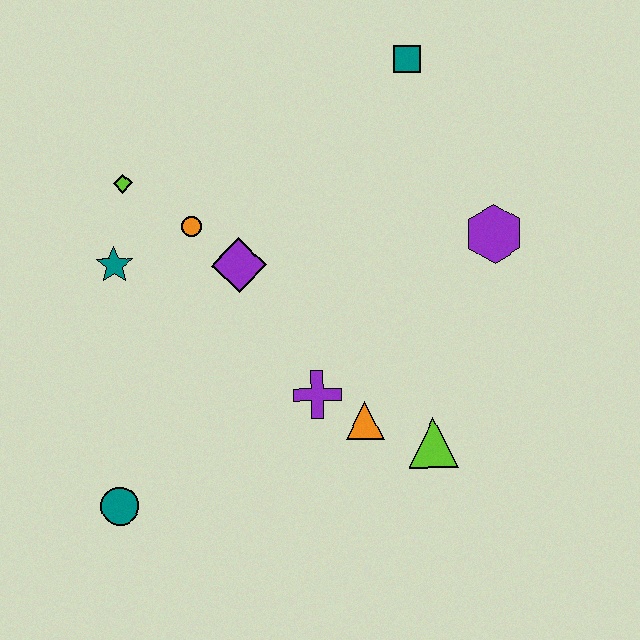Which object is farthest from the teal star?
The purple hexagon is farthest from the teal star.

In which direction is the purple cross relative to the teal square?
The purple cross is below the teal square.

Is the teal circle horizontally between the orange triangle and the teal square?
No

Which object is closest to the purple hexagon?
The teal square is closest to the purple hexagon.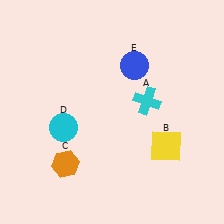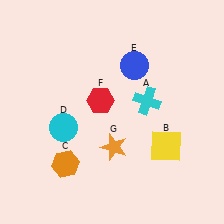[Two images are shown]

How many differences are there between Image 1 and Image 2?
There are 2 differences between the two images.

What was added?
A red hexagon (F), an orange star (G) were added in Image 2.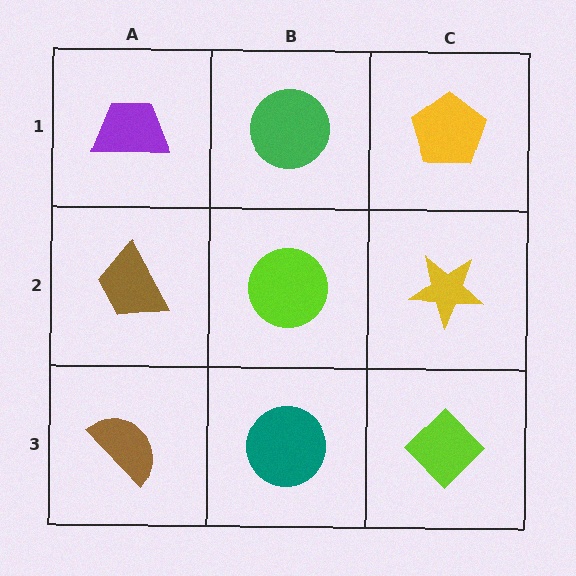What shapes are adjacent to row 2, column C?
A yellow pentagon (row 1, column C), a lime diamond (row 3, column C), a lime circle (row 2, column B).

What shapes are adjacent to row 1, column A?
A brown trapezoid (row 2, column A), a green circle (row 1, column B).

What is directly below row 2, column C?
A lime diamond.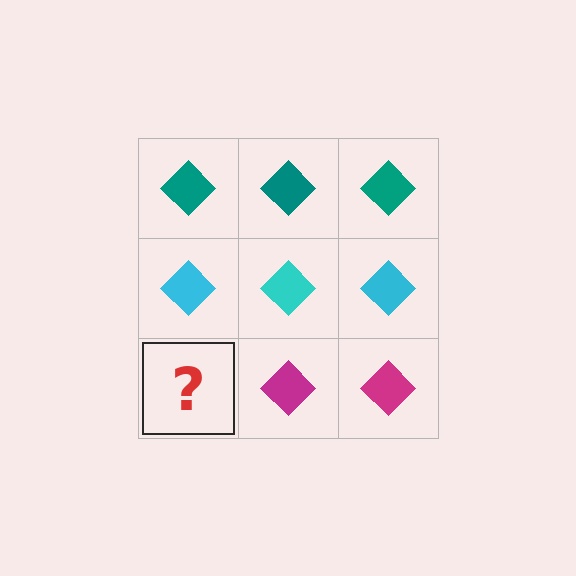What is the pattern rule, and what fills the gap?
The rule is that each row has a consistent color. The gap should be filled with a magenta diamond.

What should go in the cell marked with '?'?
The missing cell should contain a magenta diamond.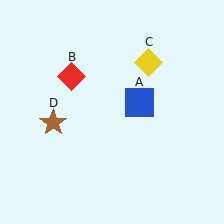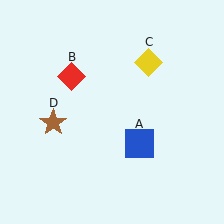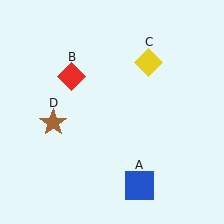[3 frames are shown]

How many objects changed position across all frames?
1 object changed position: blue square (object A).